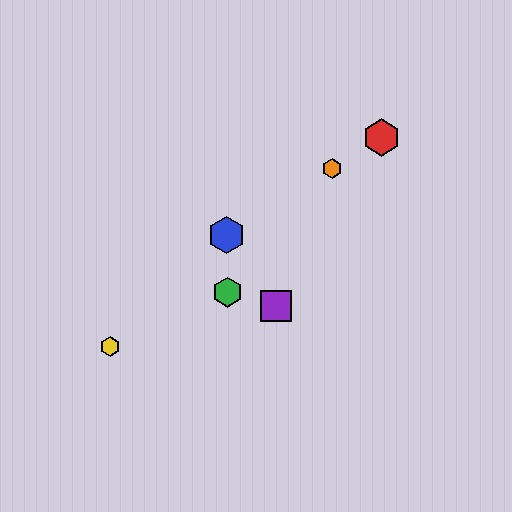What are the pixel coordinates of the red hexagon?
The red hexagon is at (381, 138).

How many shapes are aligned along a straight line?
3 shapes (the red hexagon, the blue hexagon, the orange hexagon) are aligned along a straight line.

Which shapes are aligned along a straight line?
The red hexagon, the blue hexagon, the orange hexagon are aligned along a straight line.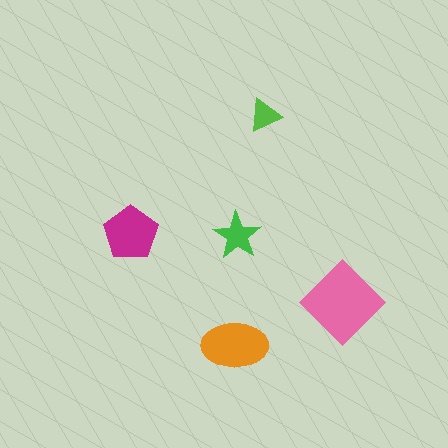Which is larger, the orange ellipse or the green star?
The orange ellipse.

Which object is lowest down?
The orange ellipse is bottommost.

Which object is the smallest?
The lime triangle.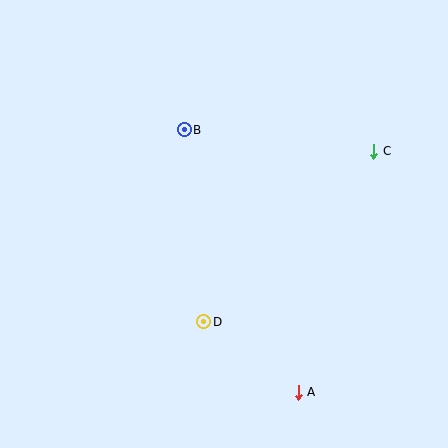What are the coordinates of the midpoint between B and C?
The midpoint between B and C is at (279, 141).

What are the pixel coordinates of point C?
Point C is at (374, 151).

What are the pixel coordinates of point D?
Point D is at (204, 322).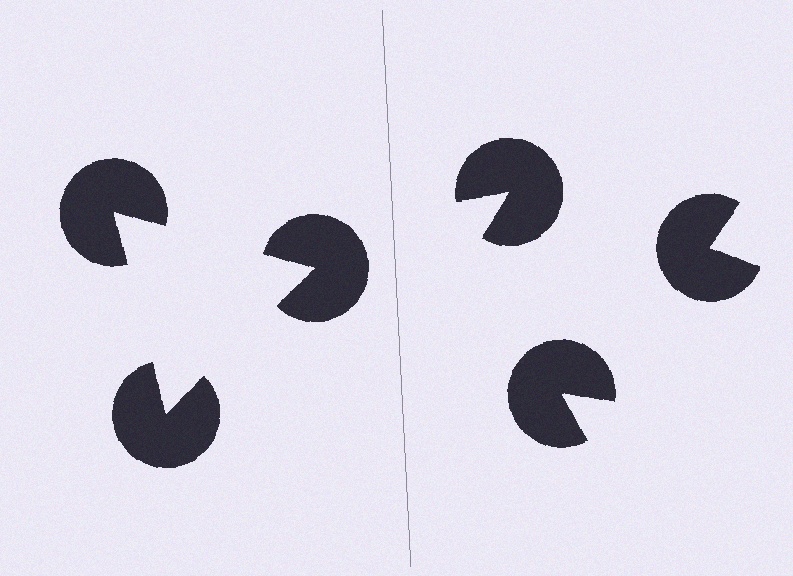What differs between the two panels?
The pac-man discs are positioned identically on both sides; only the wedge orientations differ. On the left they align to a triangle; on the right they are misaligned.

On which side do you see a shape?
An illusory triangle appears on the left side. On the right side the wedge cuts are rotated, so no coherent shape forms.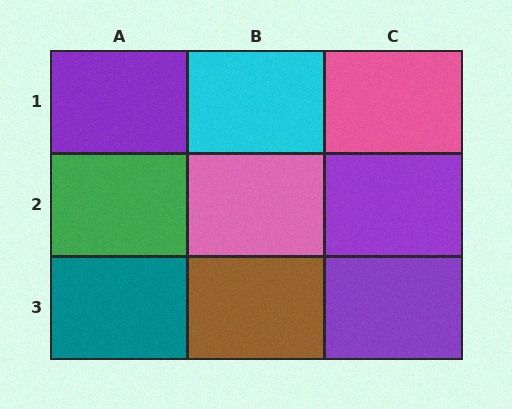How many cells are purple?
3 cells are purple.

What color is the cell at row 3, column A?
Teal.